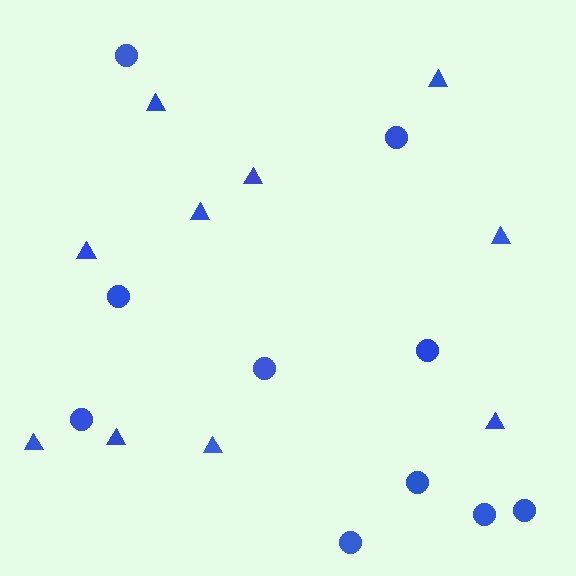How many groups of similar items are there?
There are 2 groups: one group of circles (10) and one group of triangles (10).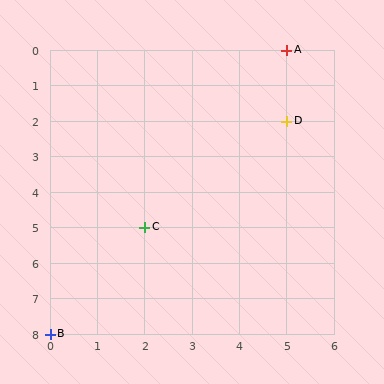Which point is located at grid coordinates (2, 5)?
Point C is at (2, 5).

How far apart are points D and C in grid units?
Points D and C are 3 columns and 3 rows apart (about 4.2 grid units diagonally).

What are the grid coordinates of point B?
Point B is at grid coordinates (0, 8).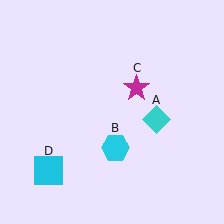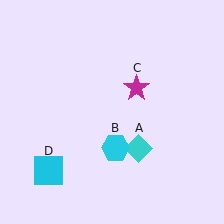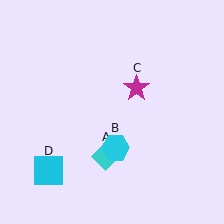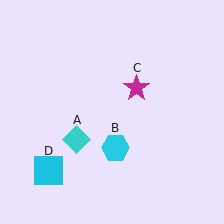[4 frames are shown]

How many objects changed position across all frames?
1 object changed position: cyan diamond (object A).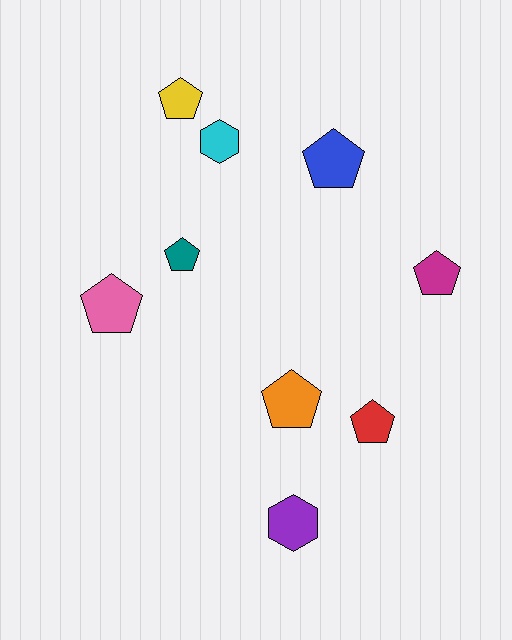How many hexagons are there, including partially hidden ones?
There are 2 hexagons.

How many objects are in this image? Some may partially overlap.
There are 9 objects.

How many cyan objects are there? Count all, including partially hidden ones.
There is 1 cyan object.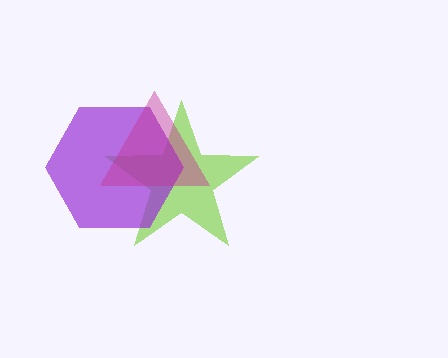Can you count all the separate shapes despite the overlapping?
Yes, there are 3 separate shapes.